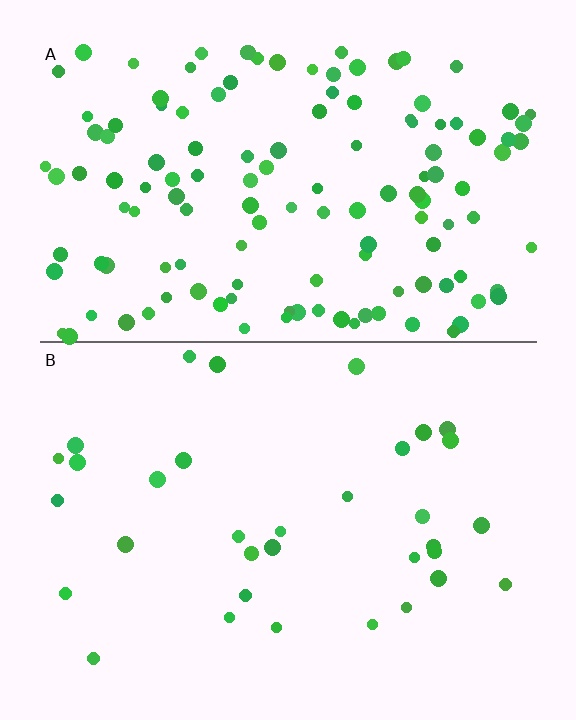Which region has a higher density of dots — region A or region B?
A (the top).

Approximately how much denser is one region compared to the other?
Approximately 3.9× — region A over region B.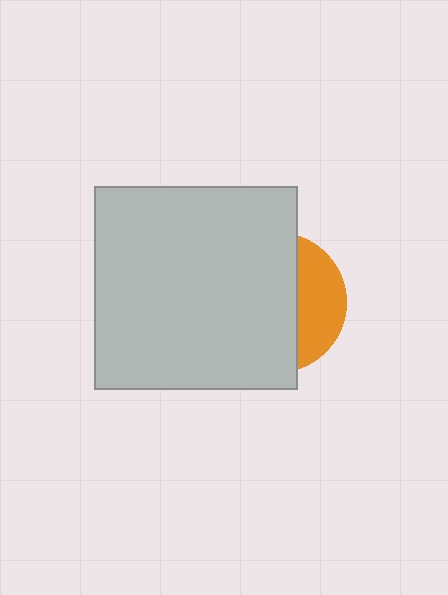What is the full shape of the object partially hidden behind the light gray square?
The partially hidden object is an orange circle.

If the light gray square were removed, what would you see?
You would see the complete orange circle.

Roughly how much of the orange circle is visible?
A small part of it is visible (roughly 31%).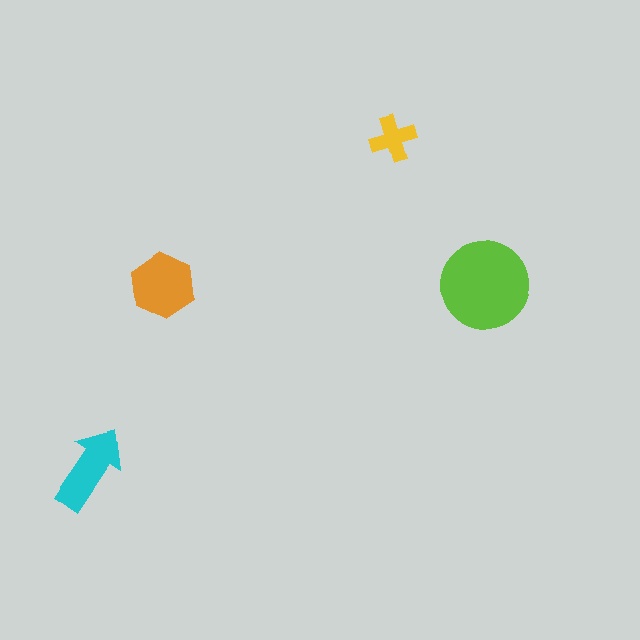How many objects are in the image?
There are 4 objects in the image.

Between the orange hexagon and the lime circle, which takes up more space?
The lime circle.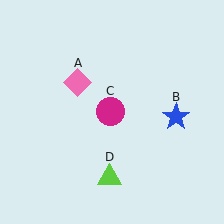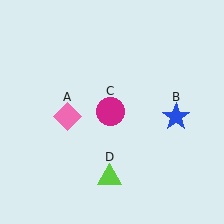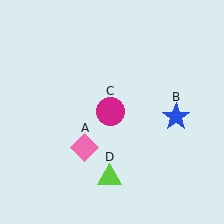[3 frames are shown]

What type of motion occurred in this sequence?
The pink diamond (object A) rotated counterclockwise around the center of the scene.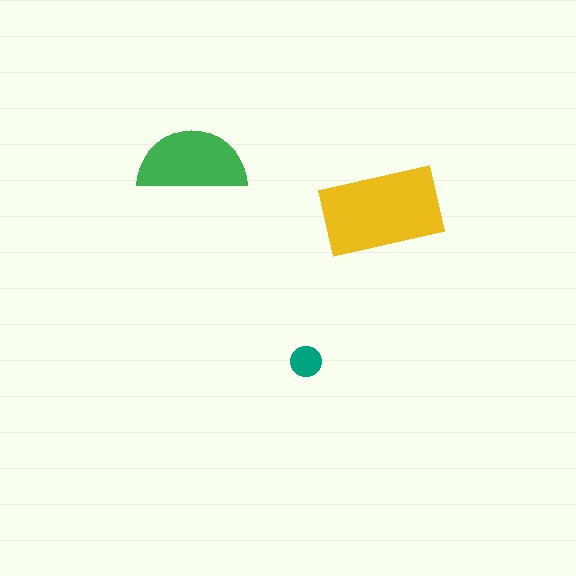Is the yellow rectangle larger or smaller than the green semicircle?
Larger.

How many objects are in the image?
There are 3 objects in the image.